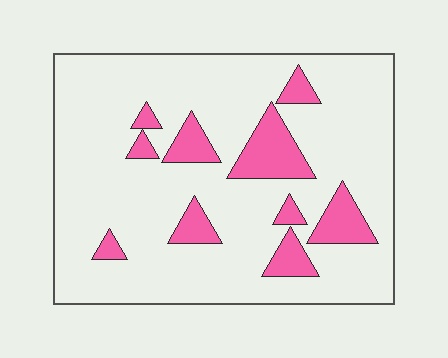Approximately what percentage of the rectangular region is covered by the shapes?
Approximately 15%.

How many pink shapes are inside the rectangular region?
10.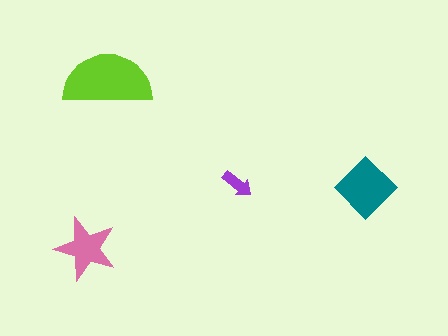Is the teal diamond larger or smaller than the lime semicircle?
Smaller.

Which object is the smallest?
The purple arrow.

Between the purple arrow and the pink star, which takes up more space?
The pink star.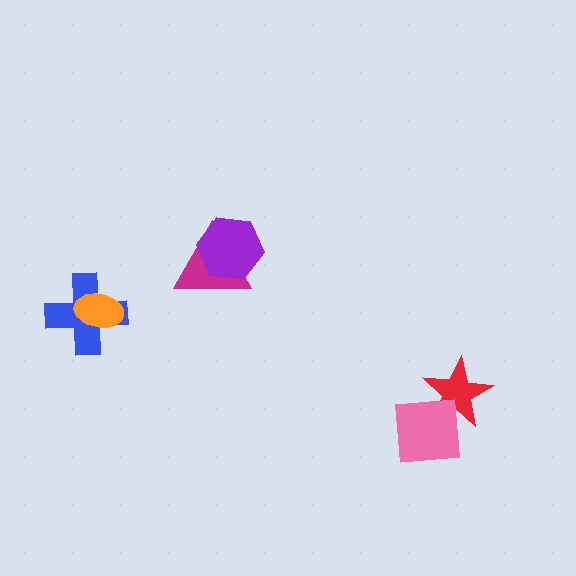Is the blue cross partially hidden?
Yes, it is partially covered by another shape.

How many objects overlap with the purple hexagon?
1 object overlaps with the purple hexagon.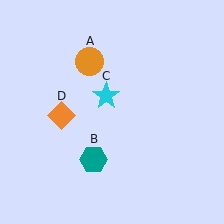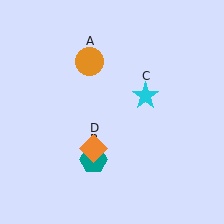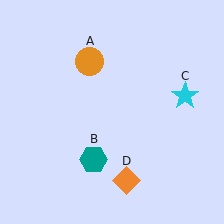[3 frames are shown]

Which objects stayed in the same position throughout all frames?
Orange circle (object A) and teal hexagon (object B) remained stationary.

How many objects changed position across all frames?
2 objects changed position: cyan star (object C), orange diamond (object D).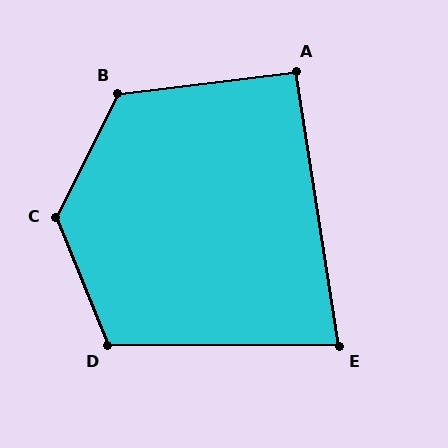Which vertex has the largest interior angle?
C, at approximately 131 degrees.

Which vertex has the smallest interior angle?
E, at approximately 81 degrees.